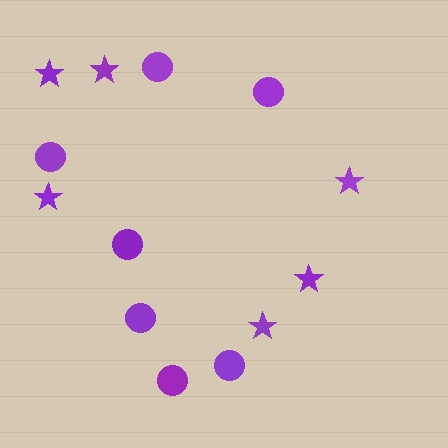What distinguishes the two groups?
There are 2 groups: one group of stars (6) and one group of circles (7).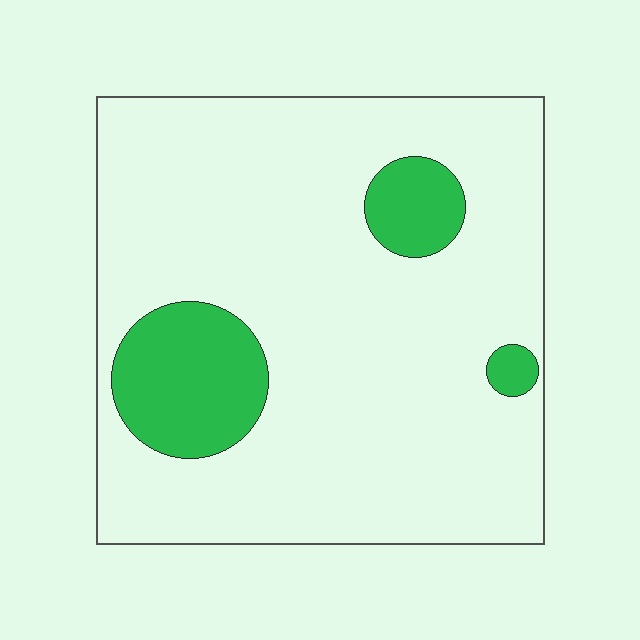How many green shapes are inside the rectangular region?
3.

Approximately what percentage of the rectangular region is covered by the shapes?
Approximately 15%.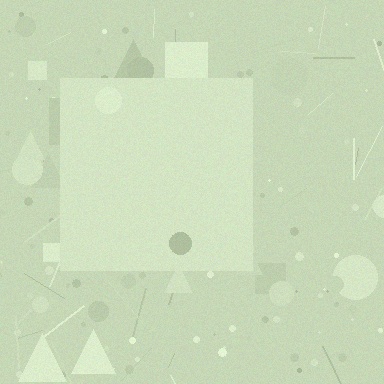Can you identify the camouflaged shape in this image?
The camouflaged shape is a square.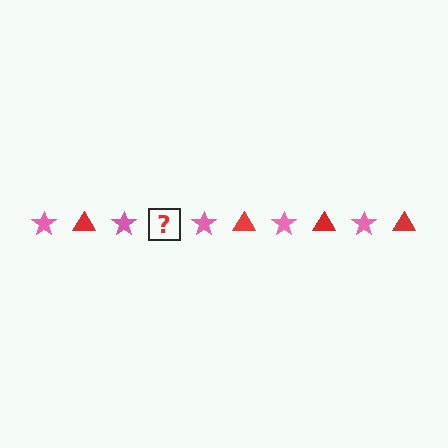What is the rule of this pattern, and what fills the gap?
The rule is that the pattern alternates between pink star and red triangle. The gap should be filled with a red triangle.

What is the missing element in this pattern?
The missing element is a red triangle.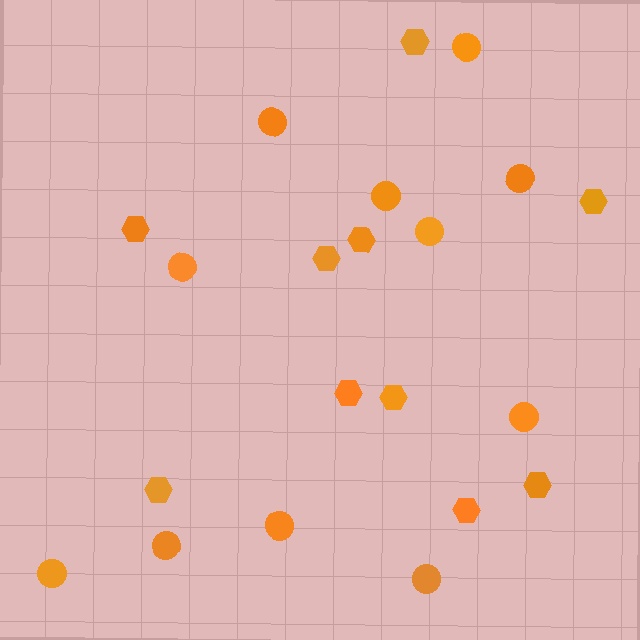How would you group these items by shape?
There are 2 groups: one group of circles (11) and one group of hexagons (10).